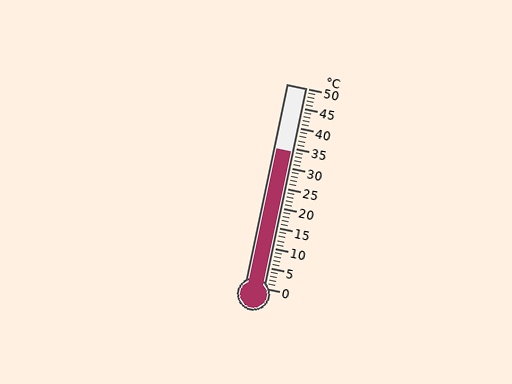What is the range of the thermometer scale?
The thermometer scale ranges from 0°C to 50°C.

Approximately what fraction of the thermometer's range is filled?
The thermometer is filled to approximately 70% of its range.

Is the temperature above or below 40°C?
The temperature is below 40°C.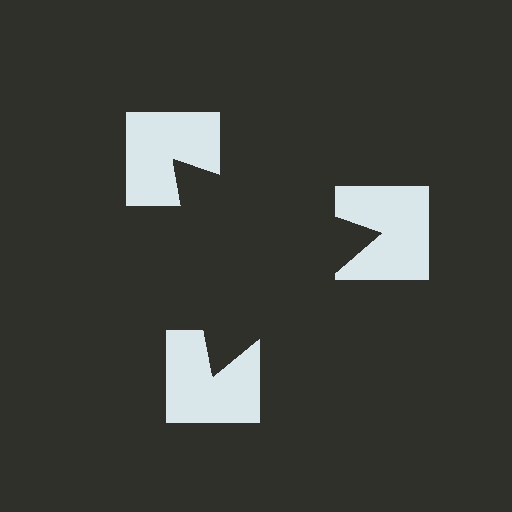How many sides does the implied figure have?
3 sides.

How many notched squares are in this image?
There are 3 — one at each vertex of the illusory triangle.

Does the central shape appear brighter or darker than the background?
It typically appears slightly darker than the background, even though no actual brightness change is drawn.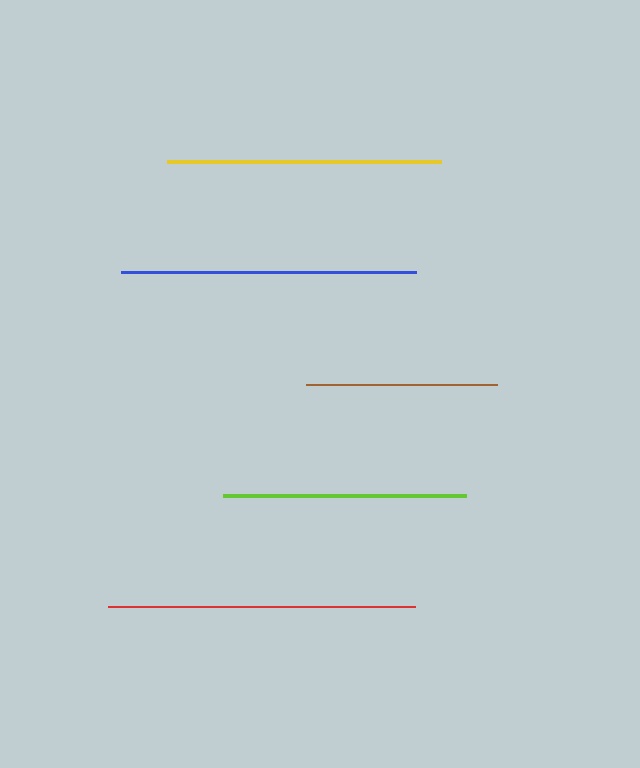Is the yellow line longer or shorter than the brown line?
The yellow line is longer than the brown line.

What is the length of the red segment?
The red segment is approximately 306 pixels long.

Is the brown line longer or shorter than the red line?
The red line is longer than the brown line.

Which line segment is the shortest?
The brown line is the shortest at approximately 191 pixels.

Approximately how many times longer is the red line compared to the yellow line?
The red line is approximately 1.1 times the length of the yellow line.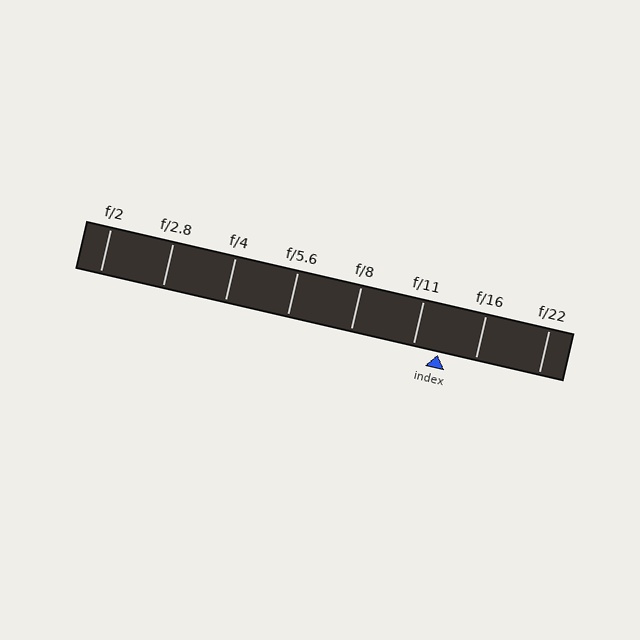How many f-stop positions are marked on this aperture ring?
There are 8 f-stop positions marked.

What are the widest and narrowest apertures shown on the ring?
The widest aperture shown is f/2 and the narrowest is f/22.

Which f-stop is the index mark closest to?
The index mark is closest to f/11.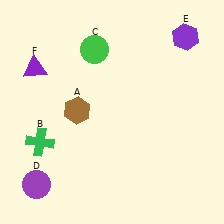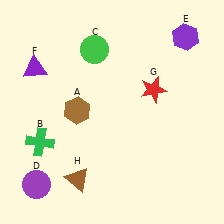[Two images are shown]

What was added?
A red star (G), a brown triangle (H) were added in Image 2.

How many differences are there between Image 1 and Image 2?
There are 2 differences between the two images.